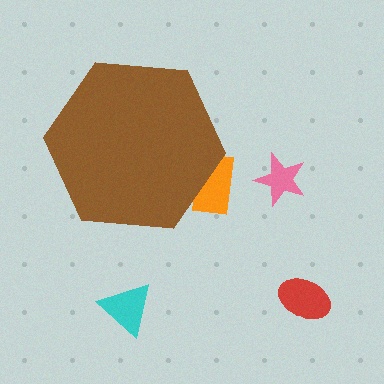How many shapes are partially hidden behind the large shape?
1 shape is partially hidden.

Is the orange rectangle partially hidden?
Yes, the orange rectangle is partially hidden behind the brown hexagon.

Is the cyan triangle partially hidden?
No, the cyan triangle is fully visible.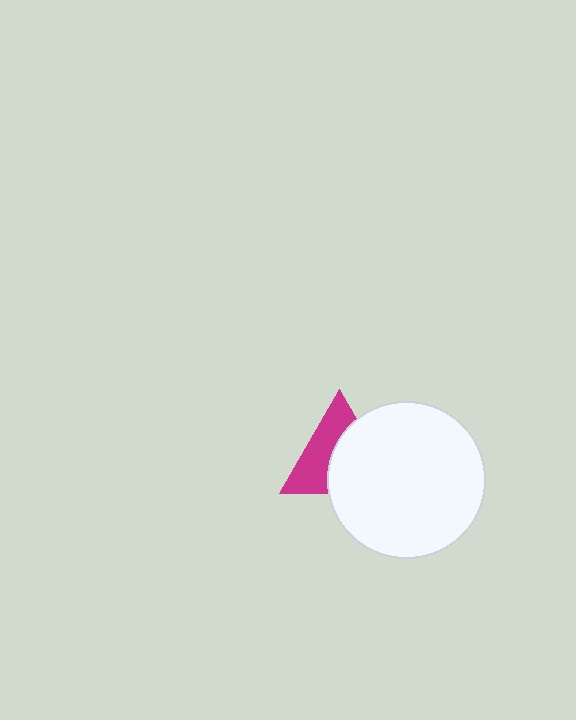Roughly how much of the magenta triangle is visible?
About half of it is visible (roughly 48%).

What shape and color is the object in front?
The object in front is a white circle.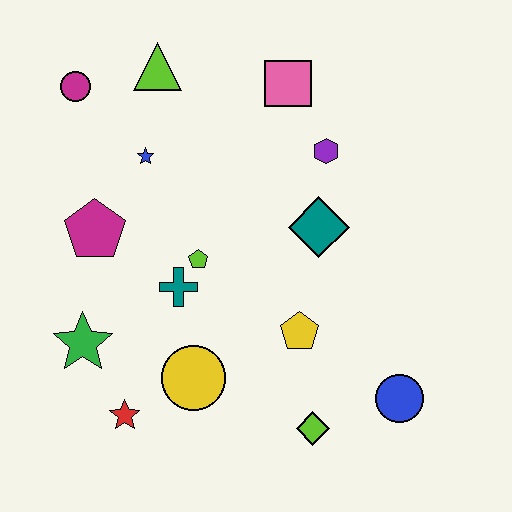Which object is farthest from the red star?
The pink square is farthest from the red star.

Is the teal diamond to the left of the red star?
No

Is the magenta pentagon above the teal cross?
Yes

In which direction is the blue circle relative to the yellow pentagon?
The blue circle is to the right of the yellow pentagon.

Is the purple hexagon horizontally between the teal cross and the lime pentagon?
No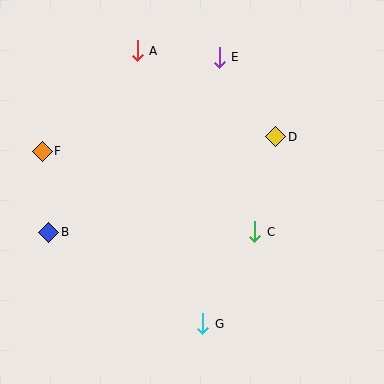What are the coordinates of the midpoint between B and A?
The midpoint between B and A is at (93, 141).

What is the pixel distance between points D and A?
The distance between D and A is 163 pixels.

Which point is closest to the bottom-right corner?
Point G is closest to the bottom-right corner.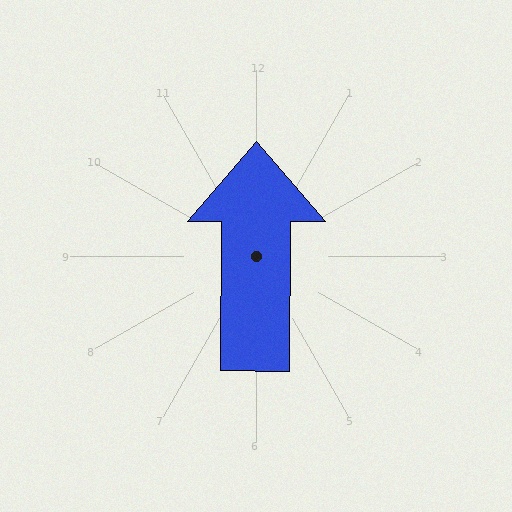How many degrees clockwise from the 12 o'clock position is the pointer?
Approximately 0 degrees.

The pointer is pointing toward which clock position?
Roughly 12 o'clock.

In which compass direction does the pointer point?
North.